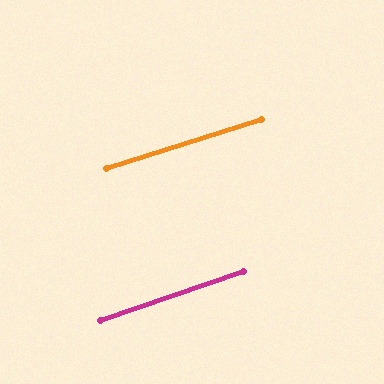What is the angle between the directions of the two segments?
Approximately 1 degree.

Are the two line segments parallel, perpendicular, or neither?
Parallel — their directions differ by only 1.4°.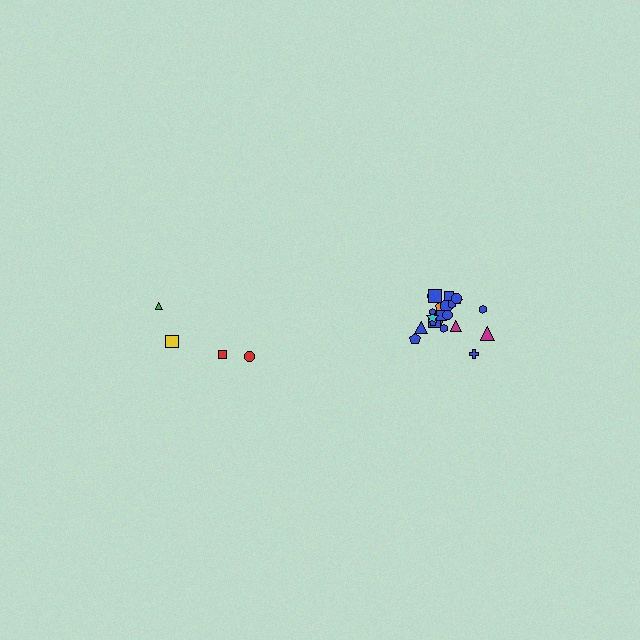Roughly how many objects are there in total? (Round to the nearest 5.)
Roughly 25 objects in total.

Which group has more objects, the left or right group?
The right group.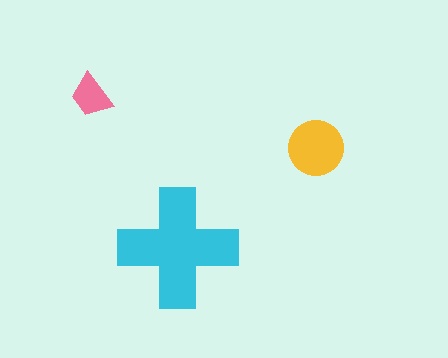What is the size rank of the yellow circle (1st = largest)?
2nd.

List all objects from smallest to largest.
The pink trapezoid, the yellow circle, the cyan cross.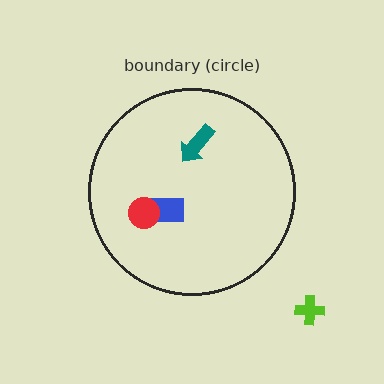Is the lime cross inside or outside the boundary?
Outside.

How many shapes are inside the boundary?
3 inside, 1 outside.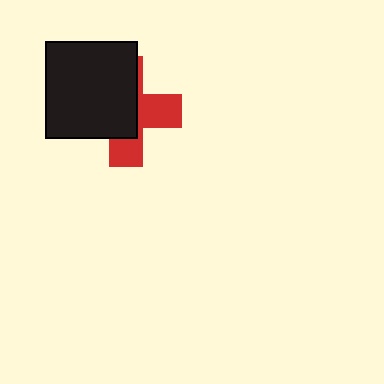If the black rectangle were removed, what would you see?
You would see the complete red cross.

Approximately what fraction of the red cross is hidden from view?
Roughly 57% of the red cross is hidden behind the black rectangle.